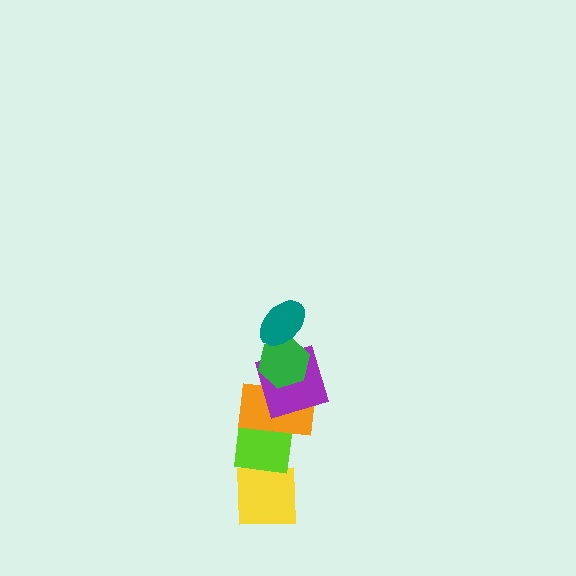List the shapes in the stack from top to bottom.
From top to bottom: the teal ellipse, the green hexagon, the purple square, the orange rectangle, the lime square, the yellow square.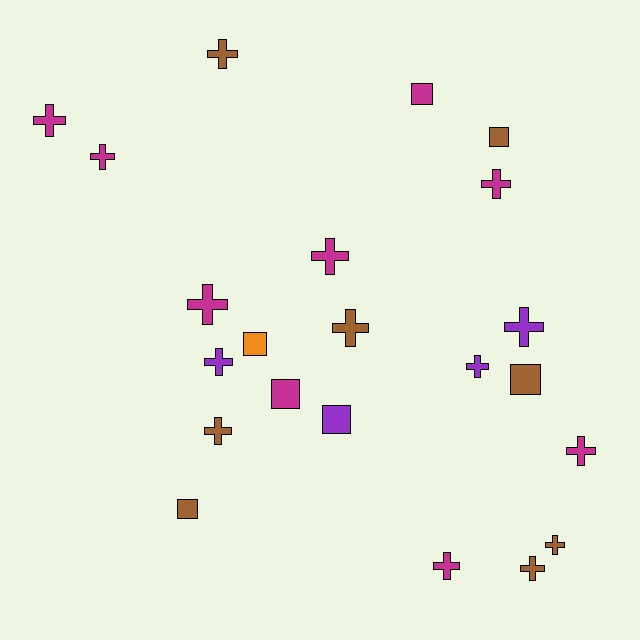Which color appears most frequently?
Magenta, with 9 objects.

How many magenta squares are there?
There are 2 magenta squares.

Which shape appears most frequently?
Cross, with 15 objects.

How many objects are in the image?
There are 22 objects.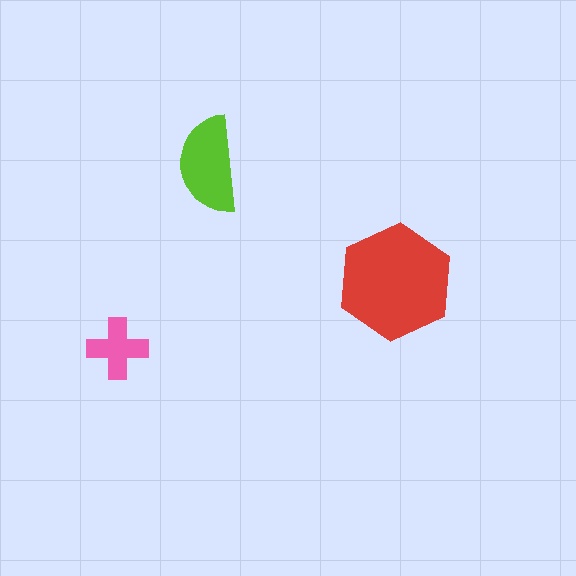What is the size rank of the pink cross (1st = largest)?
3rd.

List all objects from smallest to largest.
The pink cross, the lime semicircle, the red hexagon.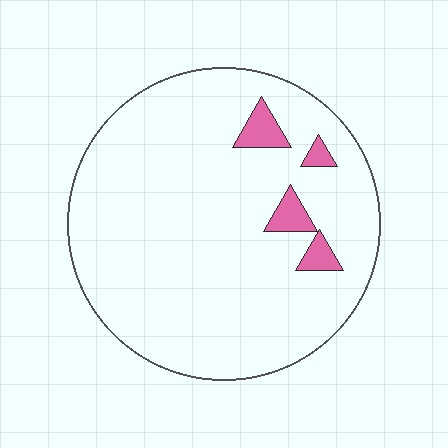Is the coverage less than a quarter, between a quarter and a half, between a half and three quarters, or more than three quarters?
Less than a quarter.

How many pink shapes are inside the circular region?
4.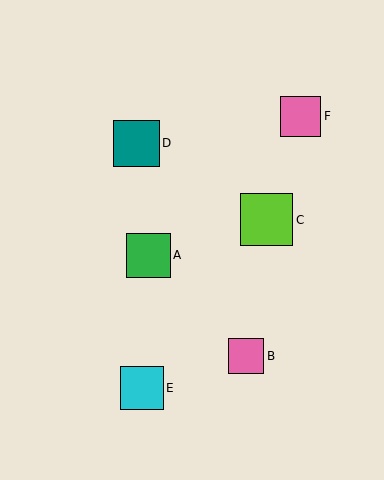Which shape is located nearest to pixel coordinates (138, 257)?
The green square (labeled A) at (149, 255) is nearest to that location.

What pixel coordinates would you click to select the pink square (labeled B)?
Click at (246, 356) to select the pink square B.